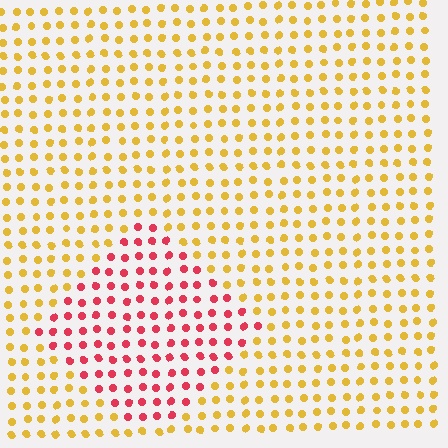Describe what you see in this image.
The image is filled with small yellow elements in a uniform arrangement. A diamond-shaped region is visible where the elements are tinted to a slightly different hue, forming a subtle color boundary.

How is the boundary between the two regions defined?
The boundary is defined purely by a slight shift in hue (about 57 degrees). Spacing, size, and orientation are identical on both sides.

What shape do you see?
I see a diamond.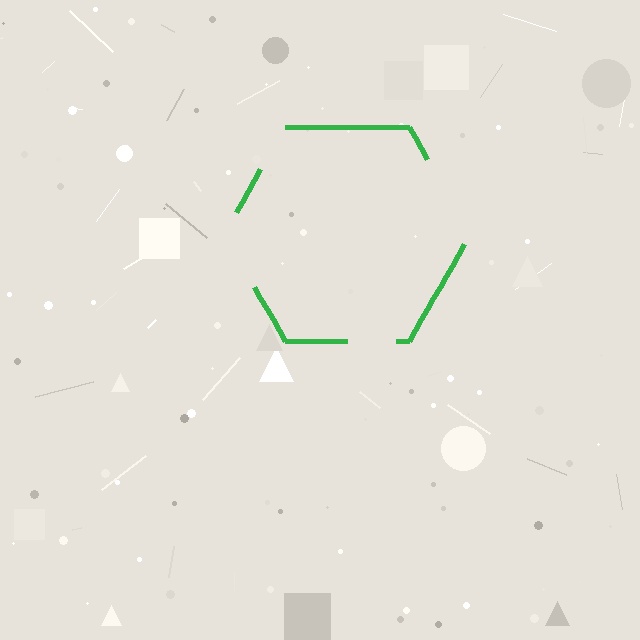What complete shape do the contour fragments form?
The contour fragments form a hexagon.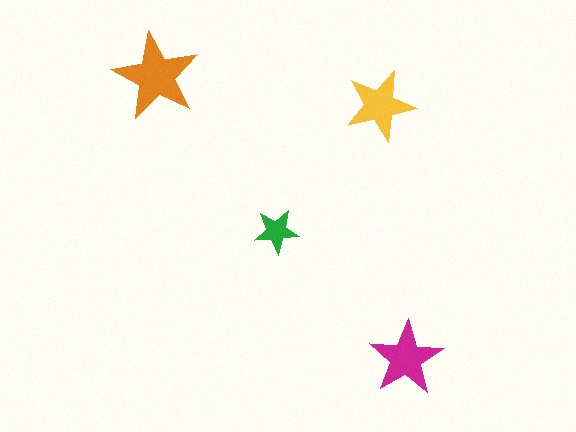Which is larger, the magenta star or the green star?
The magenta one.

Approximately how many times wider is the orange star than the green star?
About 2 times wider.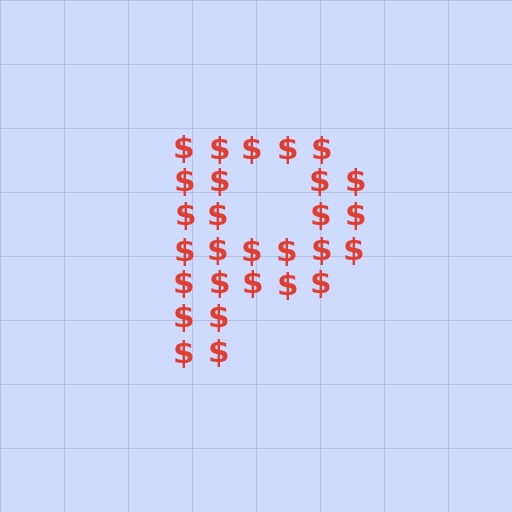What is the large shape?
The large shape is the letter P.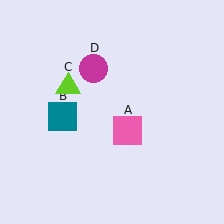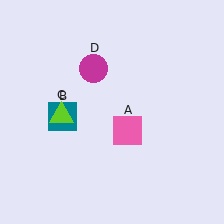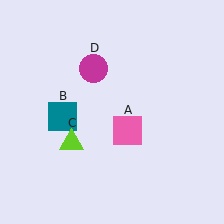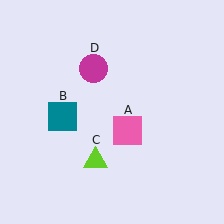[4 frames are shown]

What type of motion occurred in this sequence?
The lime triangle (object C) rotated counterclockwise around the center of the scene.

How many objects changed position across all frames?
1 object changed position: lime triangle (object C).